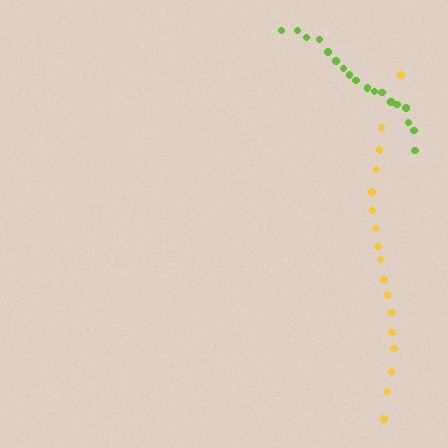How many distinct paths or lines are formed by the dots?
There are 2 distinct paths.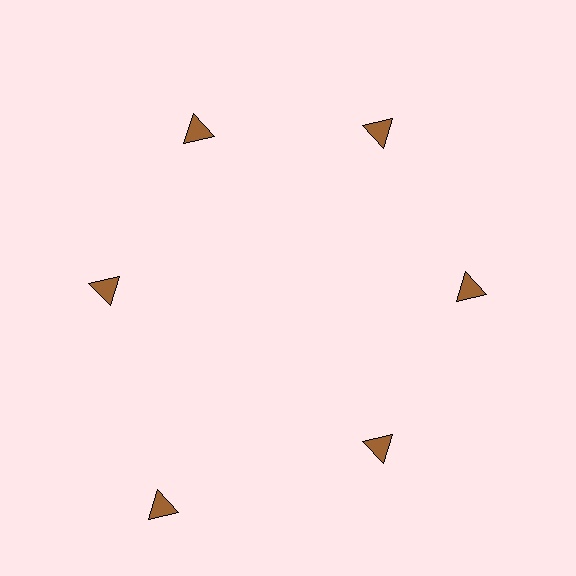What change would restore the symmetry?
The symmetry would be restored by moving it inward, back onto the ring so that all 6 triangles sit at equal angles and equal distance from the center.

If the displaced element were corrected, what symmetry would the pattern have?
It would have 6-fold rotational symmetry — the pattern would map onto itself every 60 degrees.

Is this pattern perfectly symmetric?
No. The 6 brown triangles are arranged in a ring, but one element near the 7 o'clock position is pushed outward from the center, breaking the 6-fold rotational symmetry.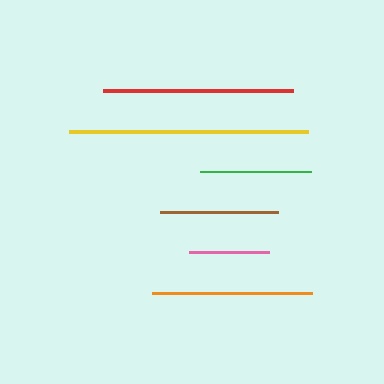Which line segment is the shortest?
The pink line is the shortest at approximately 80 pixels.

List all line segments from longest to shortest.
From longest to shortest: yellow, red, orange, brown, green, pink.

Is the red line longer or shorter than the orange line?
The red line is longer than the orange line.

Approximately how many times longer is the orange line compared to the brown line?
The orange line is approximately 1.4 times the length of the brown line.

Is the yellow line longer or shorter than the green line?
The yellow line is longer than the green line.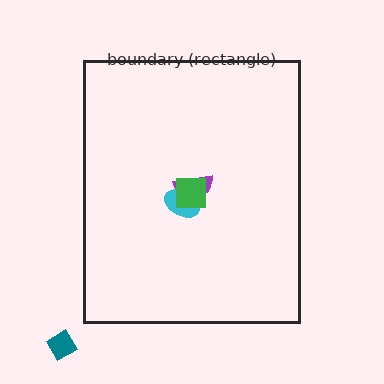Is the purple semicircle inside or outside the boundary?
Inside.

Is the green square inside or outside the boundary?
Inside.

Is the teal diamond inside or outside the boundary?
Outside.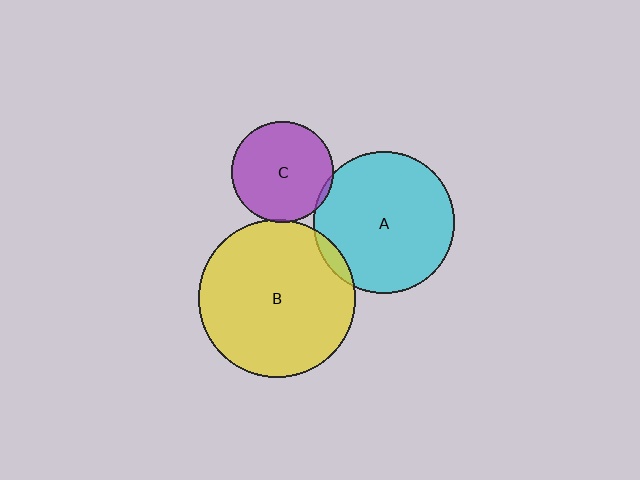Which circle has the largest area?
Circle B (yellow).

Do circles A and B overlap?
Yes.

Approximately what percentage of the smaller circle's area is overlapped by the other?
Approximately 5%.